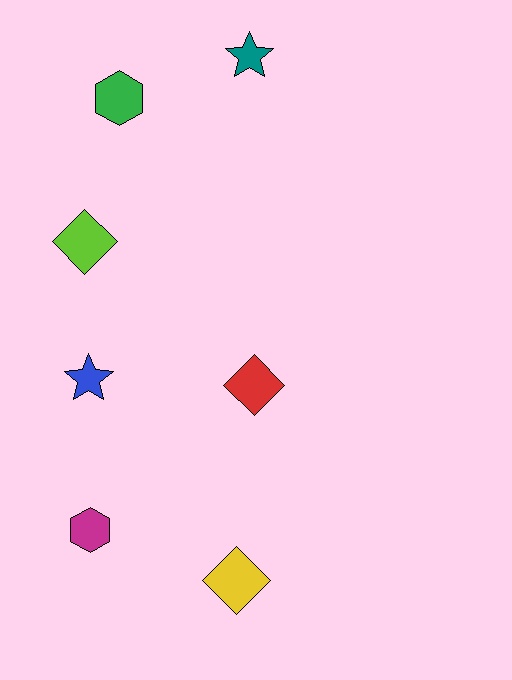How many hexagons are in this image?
There are 2 hexagons.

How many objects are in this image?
There are 7 objects.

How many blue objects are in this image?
There is 1 blue object.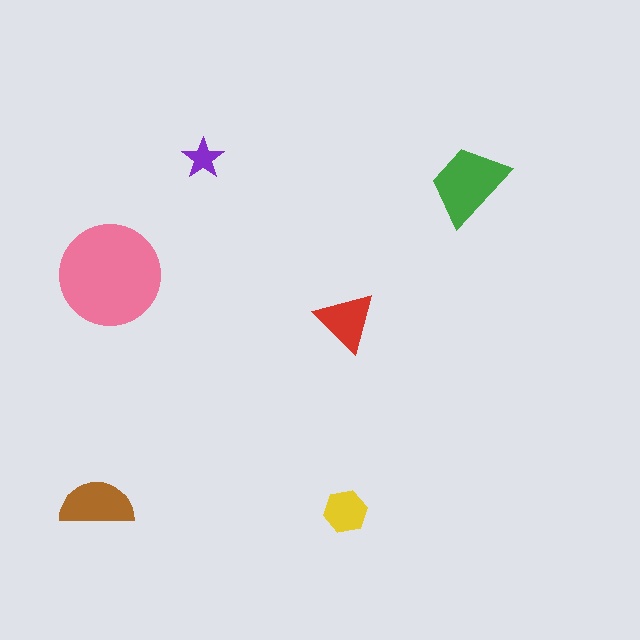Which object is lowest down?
The yellow hexagon is bottommost.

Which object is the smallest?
The purple star.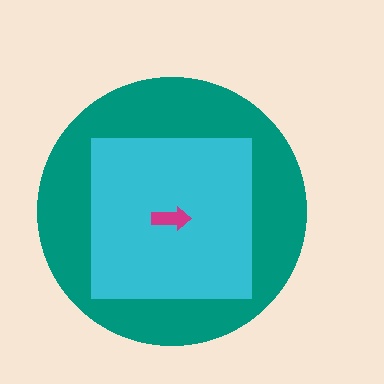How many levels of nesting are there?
3.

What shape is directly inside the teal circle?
The cyan square.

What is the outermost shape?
The teal circle.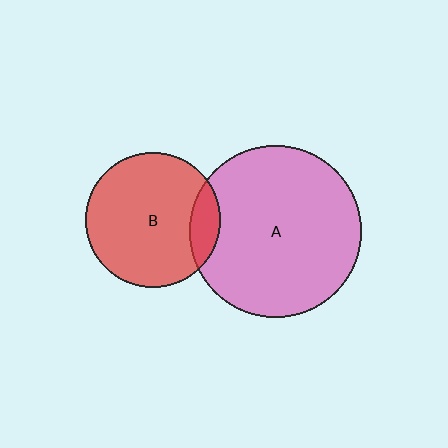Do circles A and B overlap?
Yes.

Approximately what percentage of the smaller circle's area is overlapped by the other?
Approximately 15%.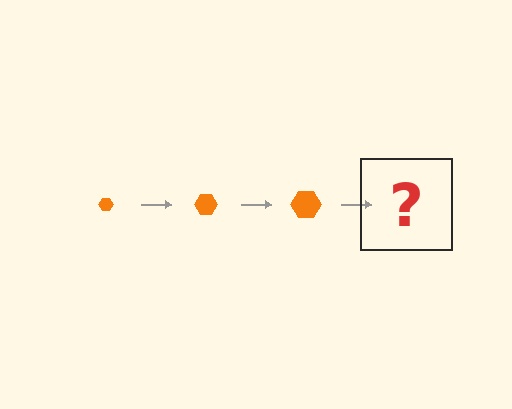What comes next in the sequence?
The next element should be an orange hexagon, larger than the previous one.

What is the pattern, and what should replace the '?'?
The pattern is that the hexagon gets progressively larger each step. The '?' should be an orange hexagon, larger than the previous one.